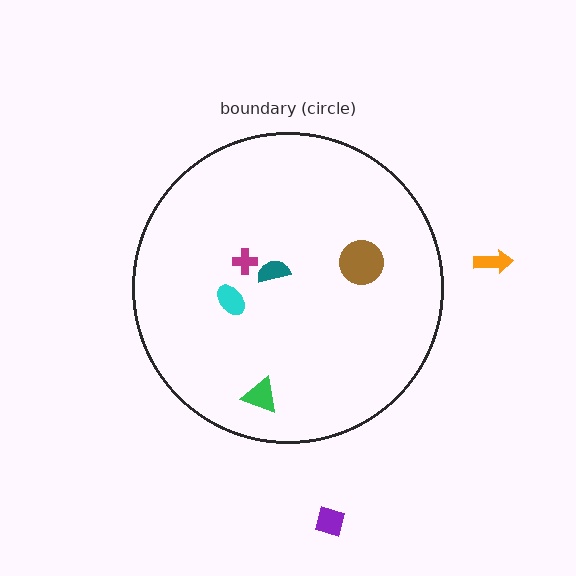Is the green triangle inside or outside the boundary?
Inside.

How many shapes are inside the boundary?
5 inside, 2 outside.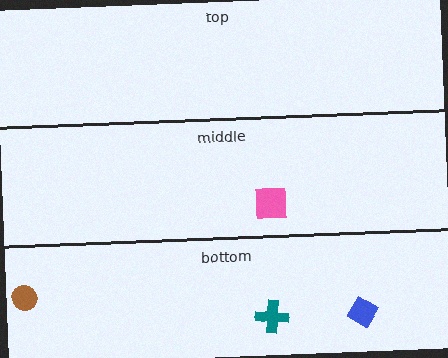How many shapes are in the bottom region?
3.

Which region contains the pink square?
The middle region.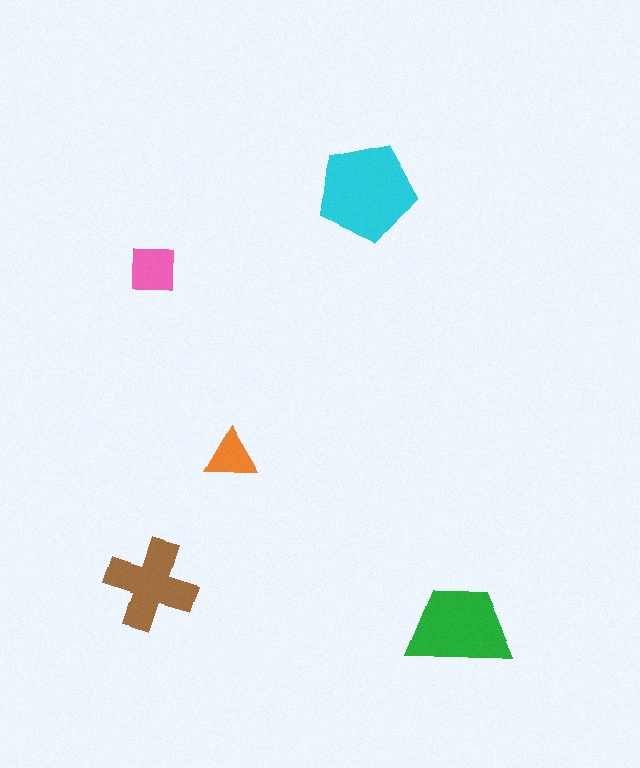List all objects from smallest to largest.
The orange triangle, the pink square, the brown cross, the green trapezoid, the cyan pentagon.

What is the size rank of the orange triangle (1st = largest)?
5th.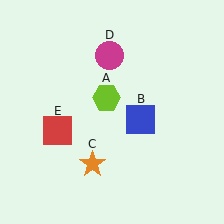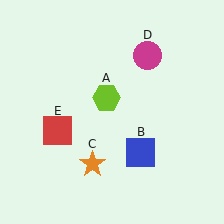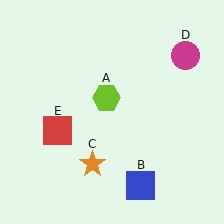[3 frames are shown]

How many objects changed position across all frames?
2 objects changed position: blue square (object B), magenta circle (object D).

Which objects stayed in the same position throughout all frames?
Lime hexagon (object A) and orange star (object C) and red square (object E) remained stationary.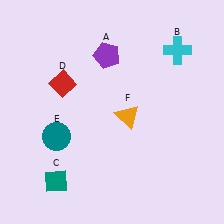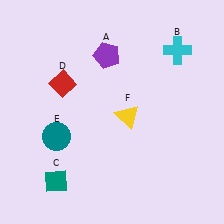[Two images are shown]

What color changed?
The triangle (F) changed from orange in Image 1 to yellow in Image 2.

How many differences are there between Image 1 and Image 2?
There is 1 difference between the two images.